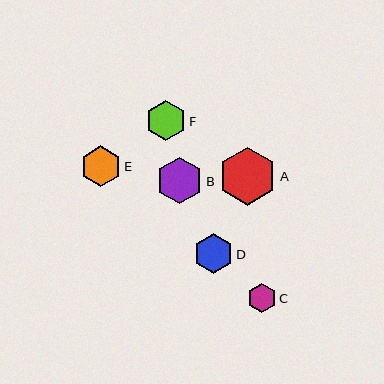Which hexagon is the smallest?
Hexagon C is the smallest with a size of approximately 29 pixels.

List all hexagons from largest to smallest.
From largest to smallest: A, B, E, F, D, C.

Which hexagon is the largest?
Hexagon A is the largest with a size of approximately 58 pixels.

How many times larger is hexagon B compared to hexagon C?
Hexagon B is approximately 1.6 times the size of hexagon C.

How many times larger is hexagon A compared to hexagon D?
Hexagon A is approximately 1.5 times the size of hexagon D.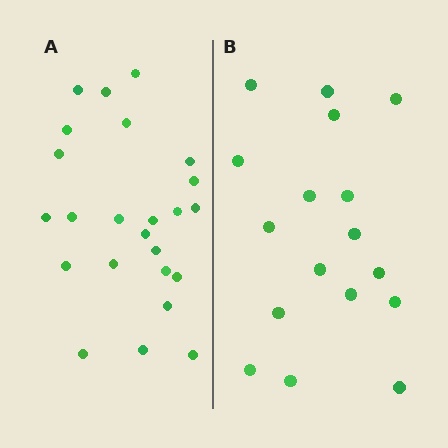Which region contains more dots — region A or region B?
Region A (the left region) has more dots.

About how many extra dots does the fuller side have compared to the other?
Region A has roughly 8 or so more dots than region B.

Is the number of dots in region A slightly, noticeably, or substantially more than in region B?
Region A has noticeably more, but not dramatically so. The ratio is roughly 1.4 to 1.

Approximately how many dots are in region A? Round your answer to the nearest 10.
About 20 dots. (The exact count is 24, which rounds to 20.)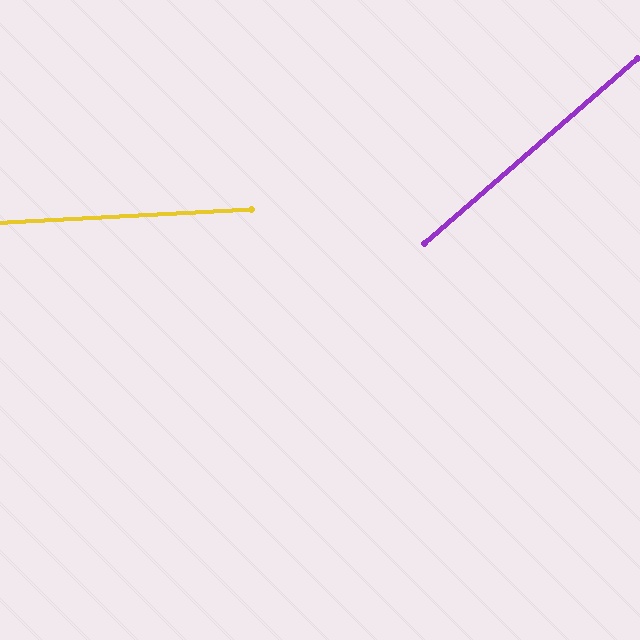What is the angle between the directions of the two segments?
Approximately 38 degrees.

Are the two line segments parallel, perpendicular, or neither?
Neither parallel nor perpendicular — they differ by about 38°.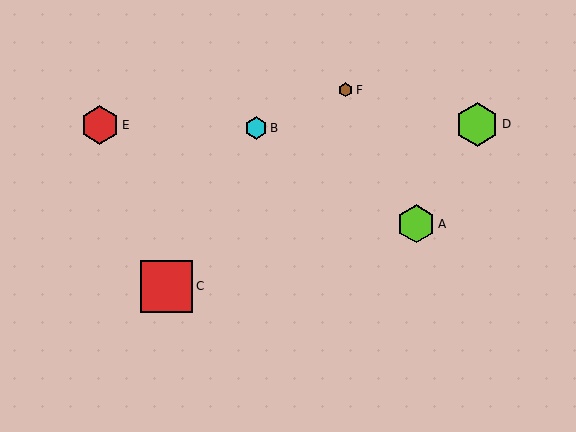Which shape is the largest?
The red square (labeled C) is the largest.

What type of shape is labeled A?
Shape A is a lime hexagon.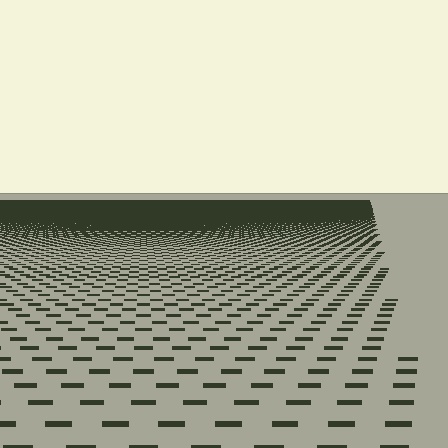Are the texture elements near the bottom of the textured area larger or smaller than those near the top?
Larger. Near the bottom, elements are closer to the viewer and appear at a bigger on-screen size.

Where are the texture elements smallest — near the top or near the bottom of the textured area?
Near the top.